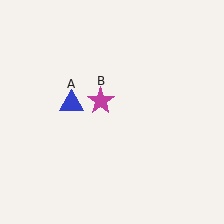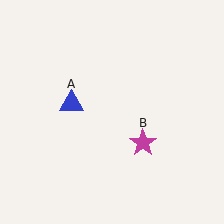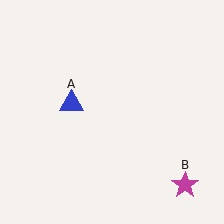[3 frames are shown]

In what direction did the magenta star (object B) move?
The magenta star (object B) moved down and to the right.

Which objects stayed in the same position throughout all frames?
Blue triangle (object A) remained stationary.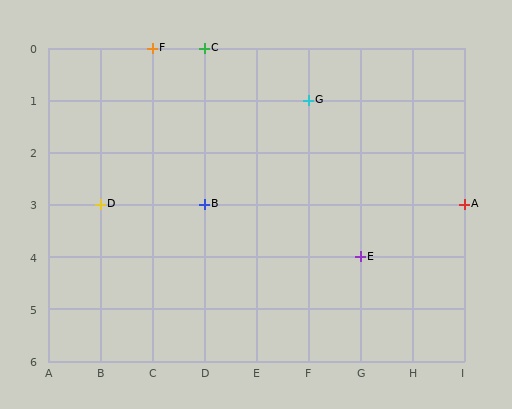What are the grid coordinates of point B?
Point B is at grid coordinates (D, 3).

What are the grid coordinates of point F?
Point F is at grid coordinates (C, 0).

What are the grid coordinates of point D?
Point D is at grid coordinates (B, 3).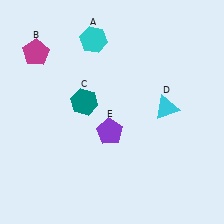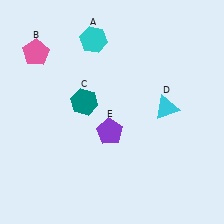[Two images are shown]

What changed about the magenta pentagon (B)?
In Image 1, B is magenta. In Image 2, it changed to pink.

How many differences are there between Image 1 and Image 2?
There is 1 difference between the two images.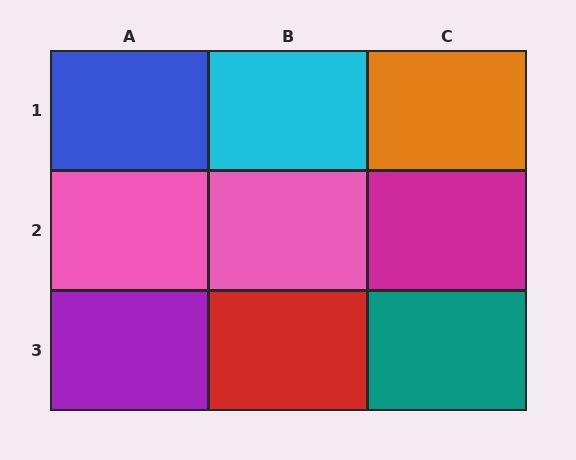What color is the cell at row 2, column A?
Pink.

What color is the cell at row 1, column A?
Blue.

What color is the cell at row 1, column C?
Orange.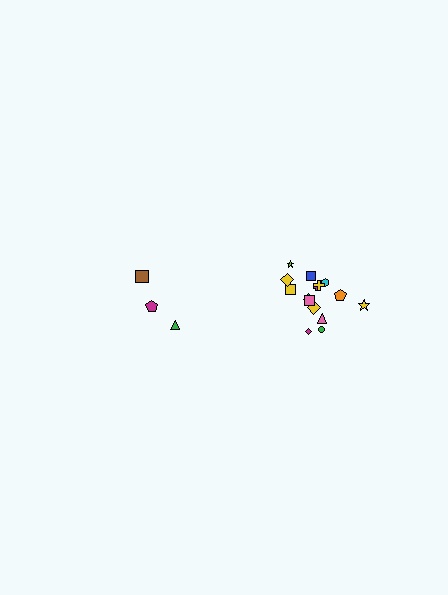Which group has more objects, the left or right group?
The right group.